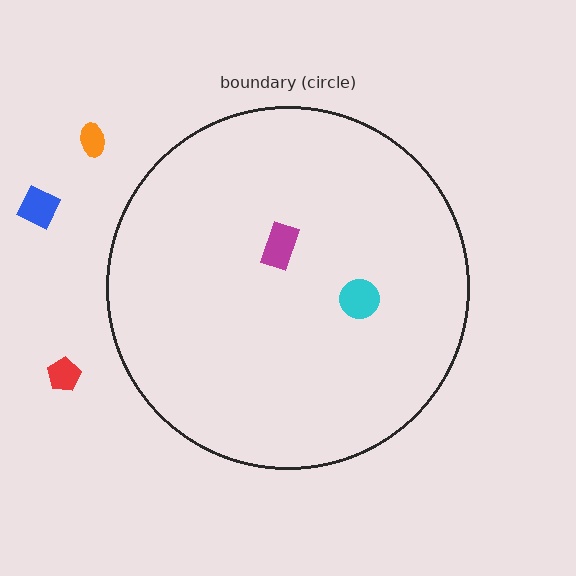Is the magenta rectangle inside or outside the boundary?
Inside.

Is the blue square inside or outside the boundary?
Outside.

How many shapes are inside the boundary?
2 inside, 3 outside.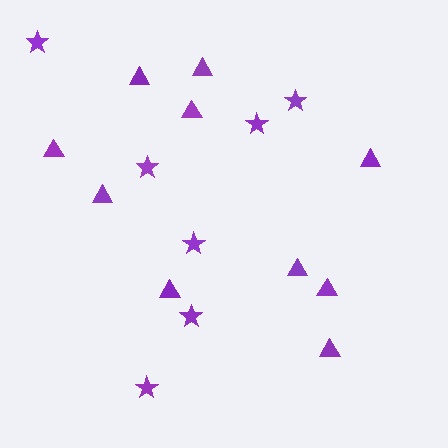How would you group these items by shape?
There are 2 groups: one group of stars (7) and one group of triangles (10).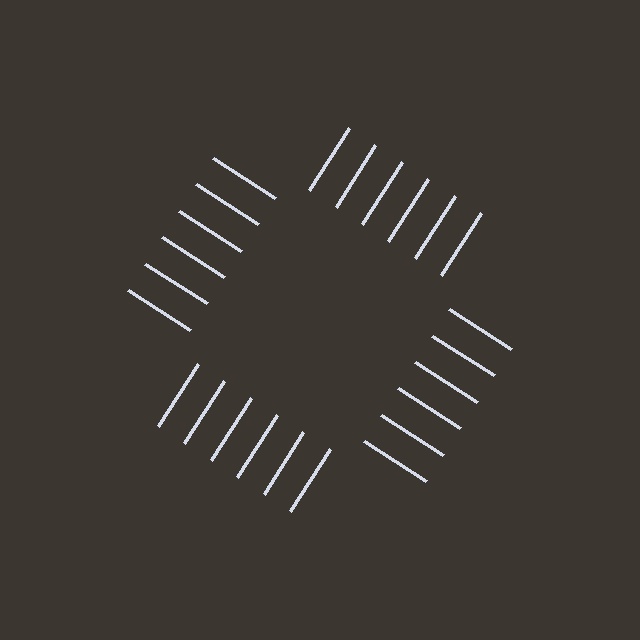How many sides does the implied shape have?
4 sides — the line-ends trace a square.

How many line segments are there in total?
24 — 6 along each of the 4 edges.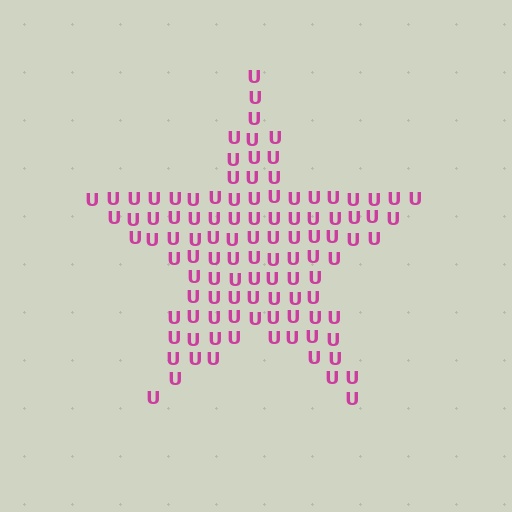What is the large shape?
The large shape is a star.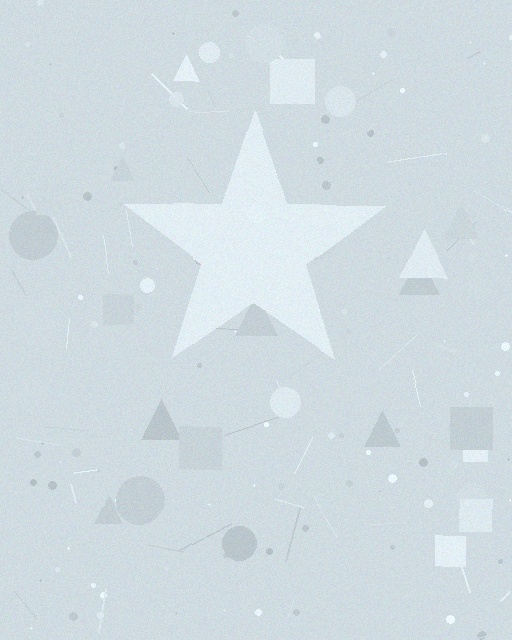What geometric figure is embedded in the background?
A star is embedded in the background.